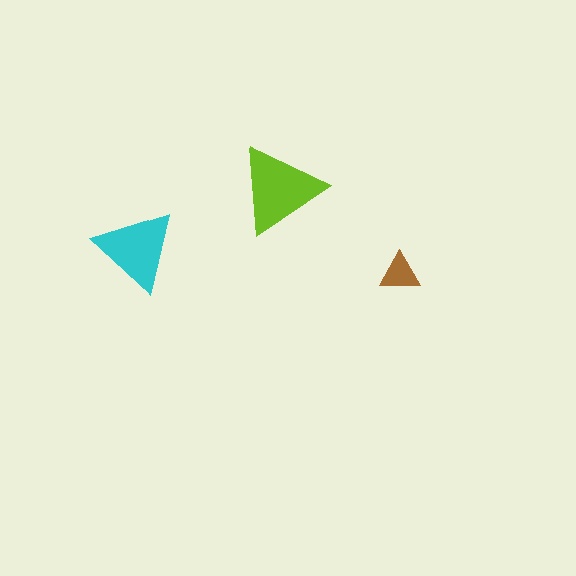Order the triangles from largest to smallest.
the lime one, the cyan one, the brown one.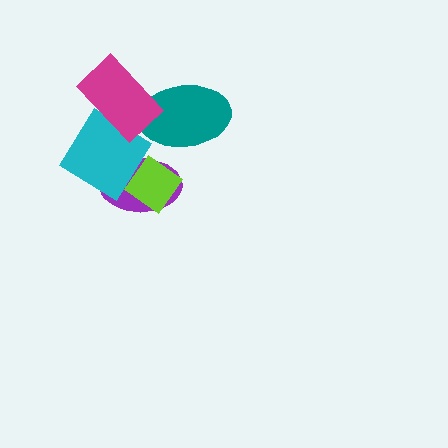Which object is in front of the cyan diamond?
The magenta rectangle is in front of the cyan diamond.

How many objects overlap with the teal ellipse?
1 object overlaps with the teal ellipse.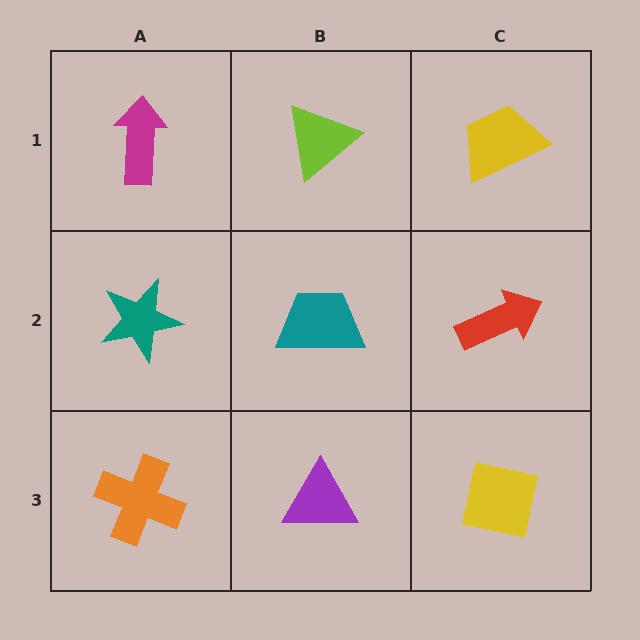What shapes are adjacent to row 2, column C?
A yellow trapezoid (row 1, column C), a yellow square (row 3, column C), a teal trapezoid (row 2, column B).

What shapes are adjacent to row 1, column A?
A teal star (row 2, column A), a lime triangle (row 1, column B).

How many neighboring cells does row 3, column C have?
2.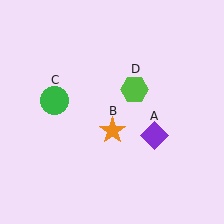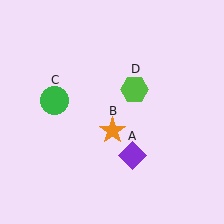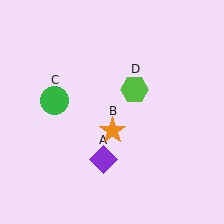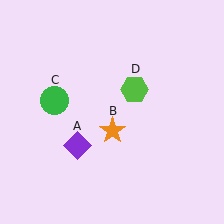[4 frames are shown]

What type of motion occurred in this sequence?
The purple diamond (object A) rotated clockwise around the center of the scene.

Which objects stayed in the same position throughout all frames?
Orange star (object B) and green circle (object C) and lime hexagon (object D) remained stationary.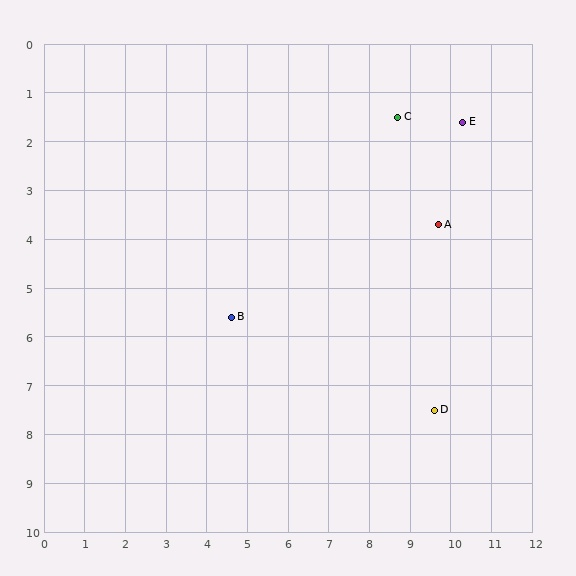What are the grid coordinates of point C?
Point C is at approximately (8.7, 1.5).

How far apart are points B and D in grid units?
Points B and D are about 5.3 grid units apart.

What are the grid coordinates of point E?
Point E is at approximately (10.3, 1.6).